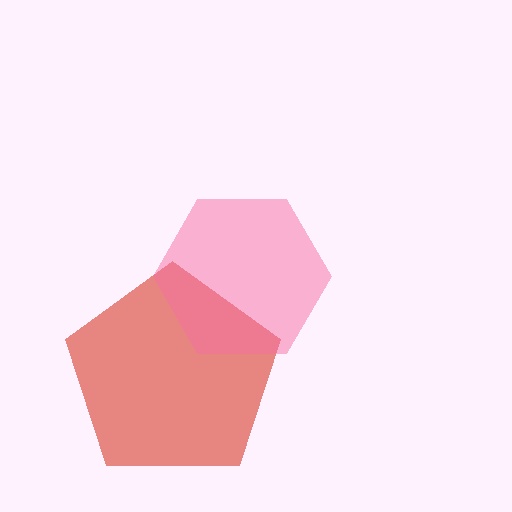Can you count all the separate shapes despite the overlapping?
Yes, there are 2 separate shapes.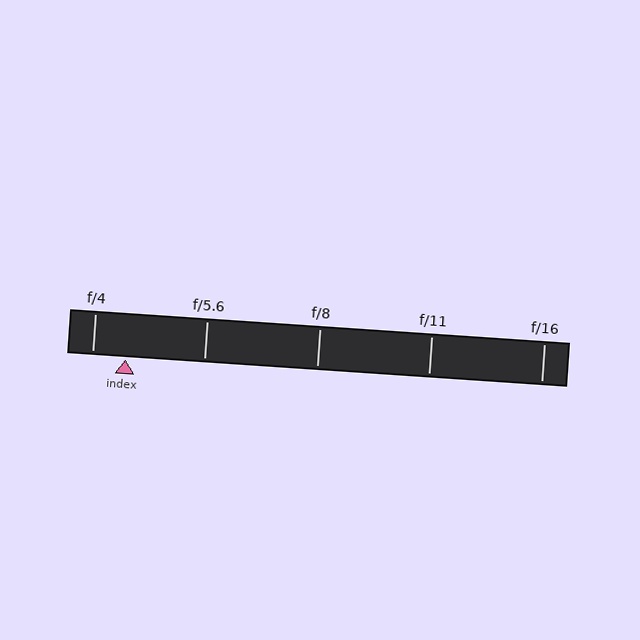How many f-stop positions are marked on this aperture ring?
There are 5 f-stop positions marked.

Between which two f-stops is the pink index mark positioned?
The index mark is between f/4 and f/5.6.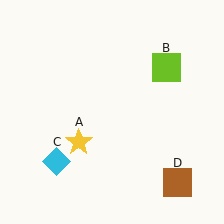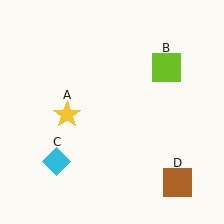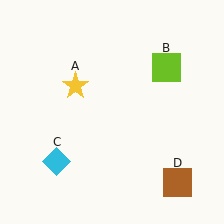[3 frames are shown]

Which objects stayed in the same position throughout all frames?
Lime square (object B) and cyan diamond (object C) and brown square (object D) remained stationary.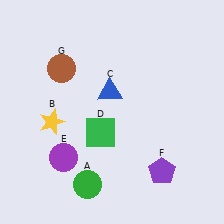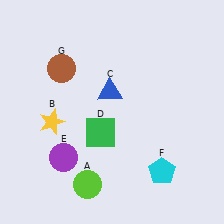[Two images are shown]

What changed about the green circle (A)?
In Image 1, A is green. In Image 2, it changed to lime.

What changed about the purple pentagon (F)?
In Image 1, F is purple. In Image 2, it changed to cyan.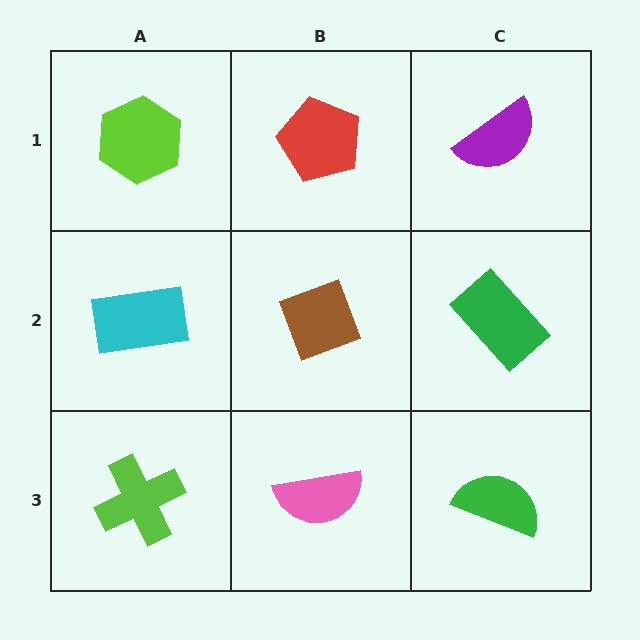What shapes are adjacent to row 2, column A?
A lime hexagon (row 1, column A), a lime cross (row 3, column A), a brown diamond (row 2, column B).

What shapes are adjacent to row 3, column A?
A cyan rectangle (row 2, column A), a pink semicircle (row 3, column B).